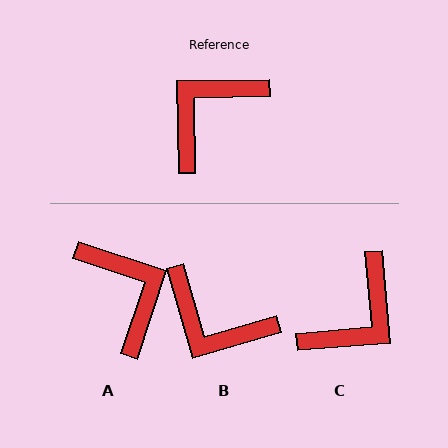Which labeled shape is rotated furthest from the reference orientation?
C, about 176 degrees away.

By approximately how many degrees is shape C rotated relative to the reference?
Approximately 176 degrees clockwise.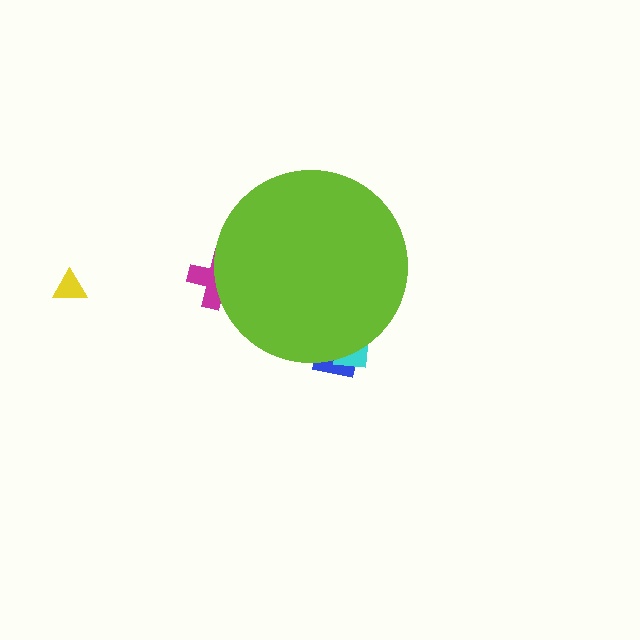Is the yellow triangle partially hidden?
No, the yellow triangle is fully visible.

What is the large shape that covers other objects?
A lime circle.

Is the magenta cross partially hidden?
Yes, the magenta cross is partially hidden behind the lime circle.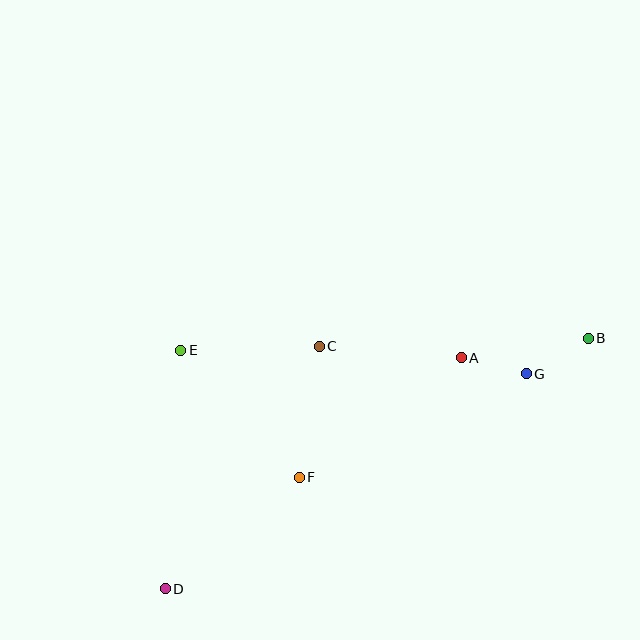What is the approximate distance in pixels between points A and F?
The distance between A and F is approximately 201 pixels.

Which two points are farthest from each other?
Points B and D are farthest from each other.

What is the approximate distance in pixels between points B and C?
The distance between B and C is approximately 269 pixels.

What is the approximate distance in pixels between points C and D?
The distance between C and D is approximately 287 pixels.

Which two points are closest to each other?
Points A and G are closest to each other.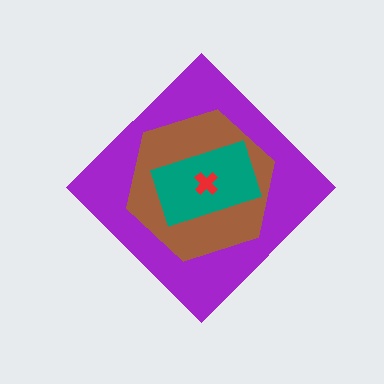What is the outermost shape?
The purple diamond.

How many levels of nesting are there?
4.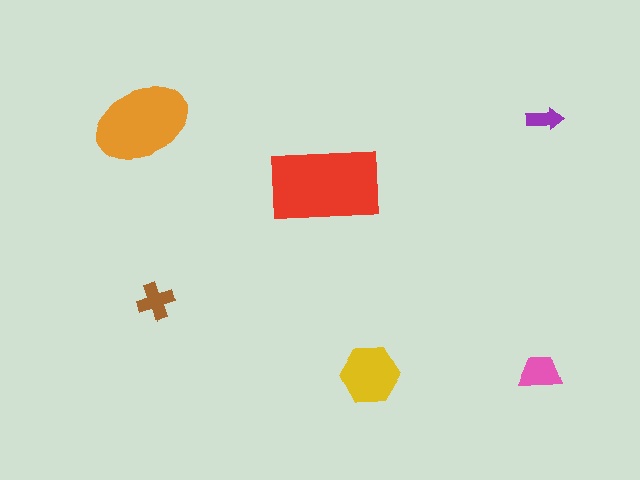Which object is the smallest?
The purple arrow.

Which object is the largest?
The red rectangle.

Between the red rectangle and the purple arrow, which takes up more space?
The red rectangle.